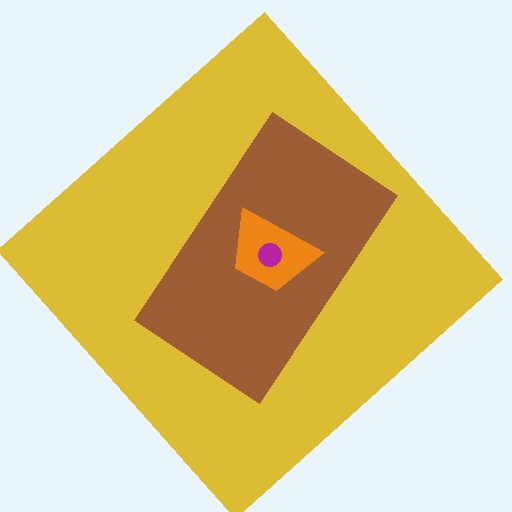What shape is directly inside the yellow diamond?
The brown rectangle.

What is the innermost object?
The magenta circle.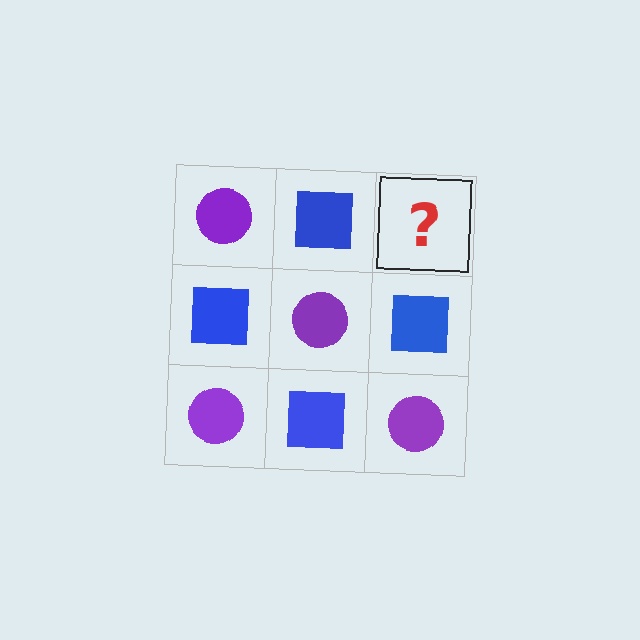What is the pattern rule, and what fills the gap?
The rule is that it alternates purple circle and blue square in a checkerboard pattern. The gap should be filled with a purple circle.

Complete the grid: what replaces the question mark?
The question mark should be replaced with a purple circle.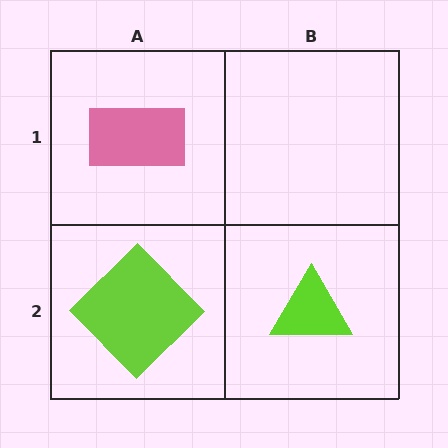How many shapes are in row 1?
1 shape.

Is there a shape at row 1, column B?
No, that cell is empty.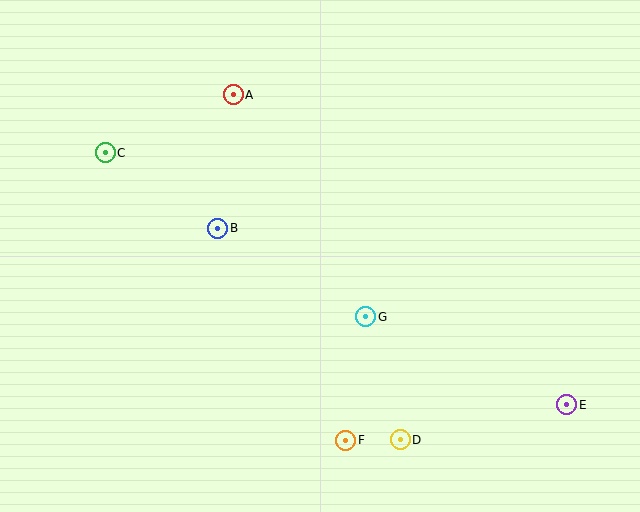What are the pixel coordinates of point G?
Point G is at (366, 317).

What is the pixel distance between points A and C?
The distance between A and C is 141 pixels.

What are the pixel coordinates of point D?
Point D is at (400, 440).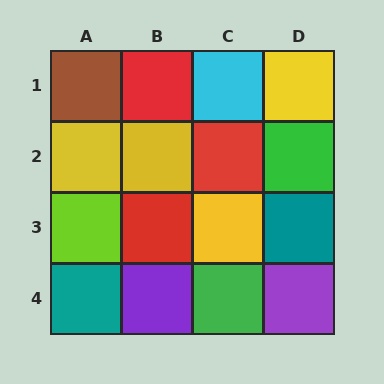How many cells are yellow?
4 cells are yellow.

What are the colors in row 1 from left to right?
Brown, red, cyan, yellow.